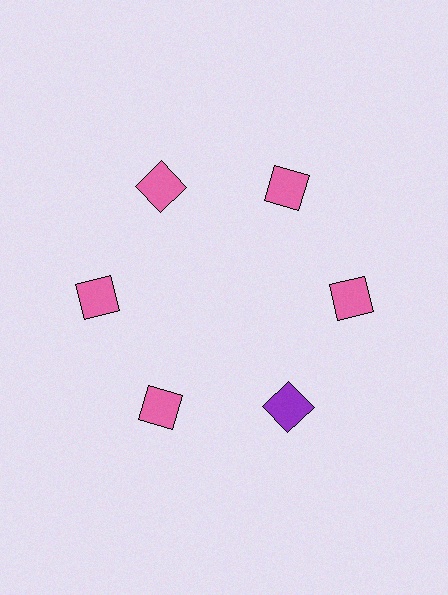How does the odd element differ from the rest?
It has a different color: purple instead of pink.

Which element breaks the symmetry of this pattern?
The purple square at roughly the 5 o'clock position breaks the symmetry. All other shapes are pink squares.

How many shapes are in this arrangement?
There are 6 shapes arranged in a ring pattern.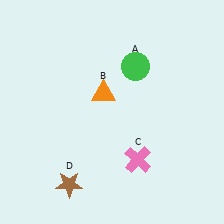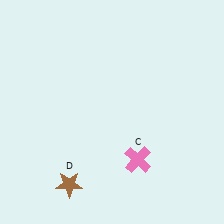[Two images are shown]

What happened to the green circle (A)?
The green circle (A) was removed in Image 2. It was in the top-right area of Image 1.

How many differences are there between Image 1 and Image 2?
There are 2 differences between the two images.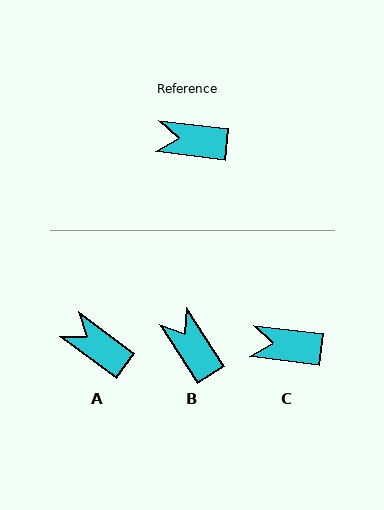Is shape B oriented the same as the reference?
No, it is off by about 51 degrees.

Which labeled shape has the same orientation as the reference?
C.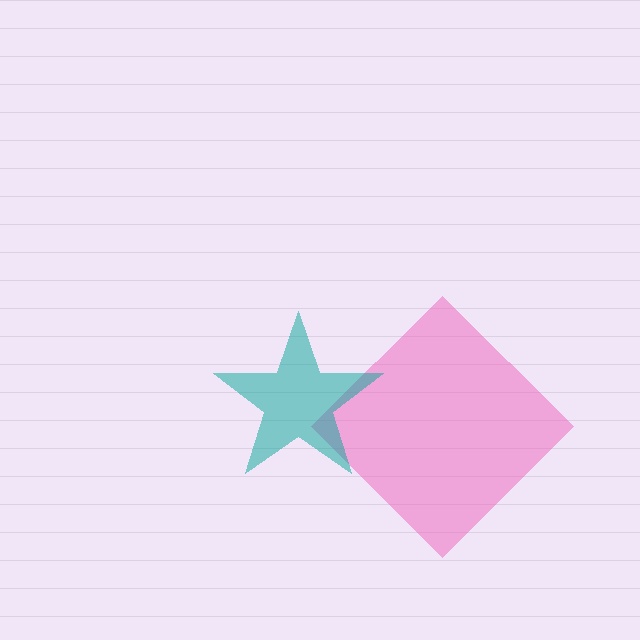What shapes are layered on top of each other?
The layered shapes are: a pink diamond, a teal star.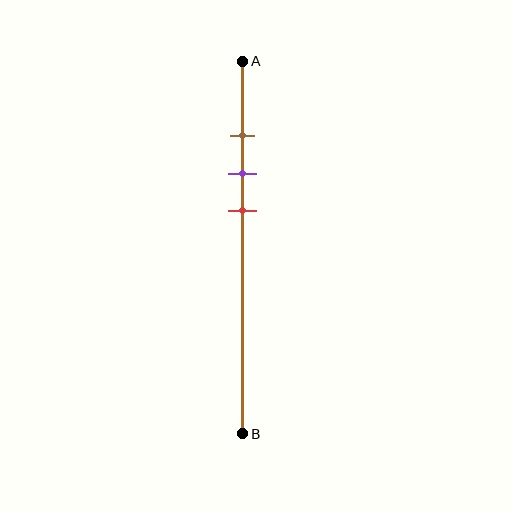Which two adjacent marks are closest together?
The brown and purple marks are the closest adjacent pair.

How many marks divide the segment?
There are 3 marks dividing the segment.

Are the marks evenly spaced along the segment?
Yes, the marks are approximately evenly spaced.